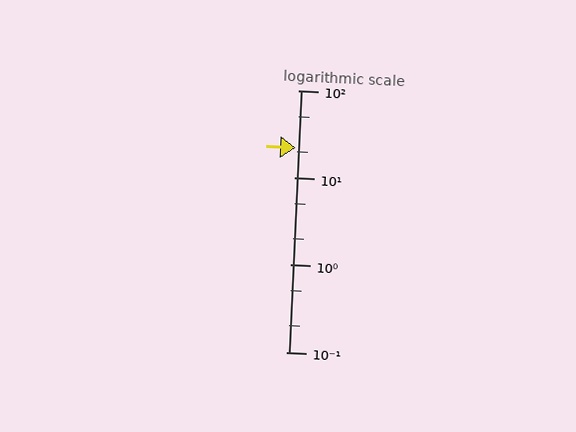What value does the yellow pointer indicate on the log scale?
The pointer indicates approximately 22.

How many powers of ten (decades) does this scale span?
The scale spans 3 decades, from 0.1 to 100.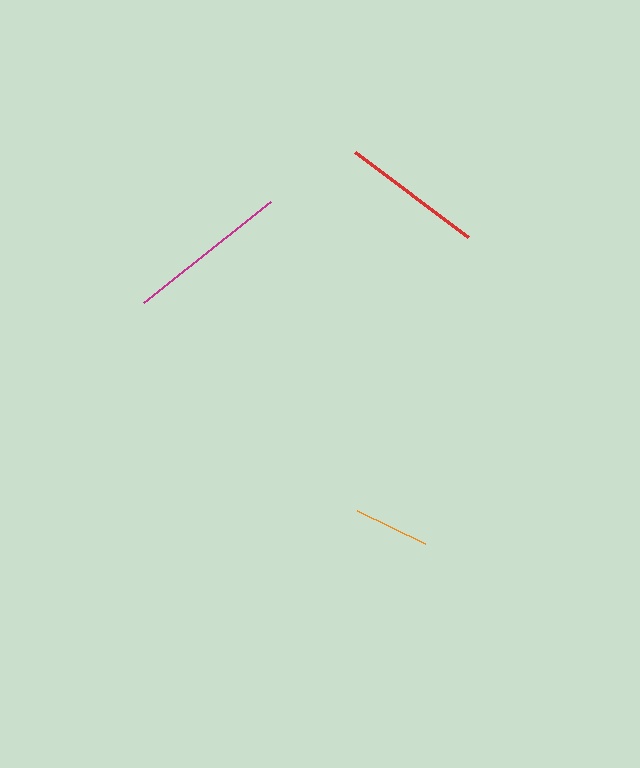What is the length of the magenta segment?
The magenta segment is approximately 162 pixels long.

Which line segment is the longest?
The magenta line is the longest at approximately 162 pixels.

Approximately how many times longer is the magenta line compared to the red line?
The magenta line is approximately 1.1 times the length of the red line.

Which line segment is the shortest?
The orange line is the shortest at approximately 76 pixels.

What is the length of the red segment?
The red segment is approximately 141 pixels long.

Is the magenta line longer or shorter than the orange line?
The magenta line is longer than the orange line.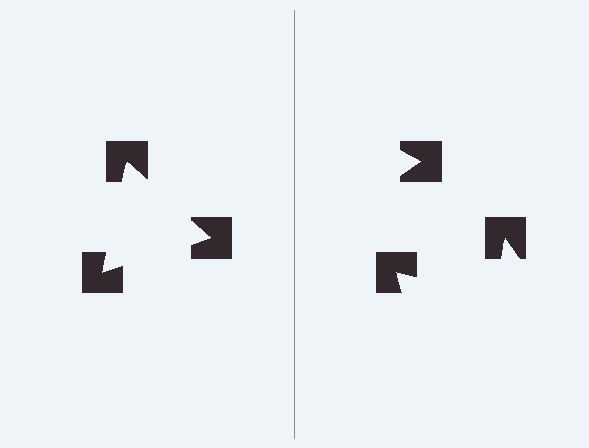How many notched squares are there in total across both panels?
6 — 3 on each side.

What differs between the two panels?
The notched squares are positioned identically on both sides; only the wedge orientations differ. On the left they align to a triangle; on the right they are misaligned.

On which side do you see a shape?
An illusory triangle appears on the left side. On the right side the wedge cuts are rotated, so no coherent shape forms.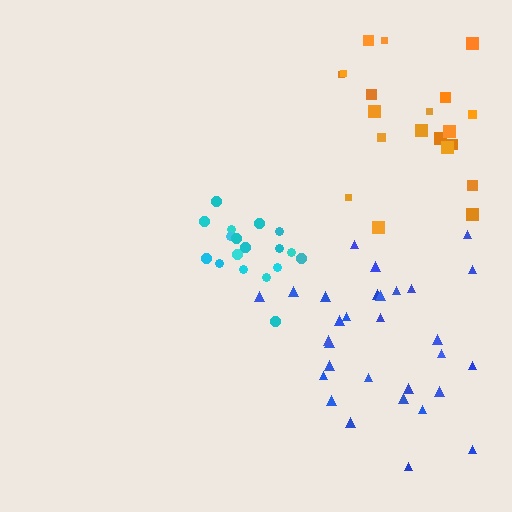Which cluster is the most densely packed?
Cyan.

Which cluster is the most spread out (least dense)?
Orange.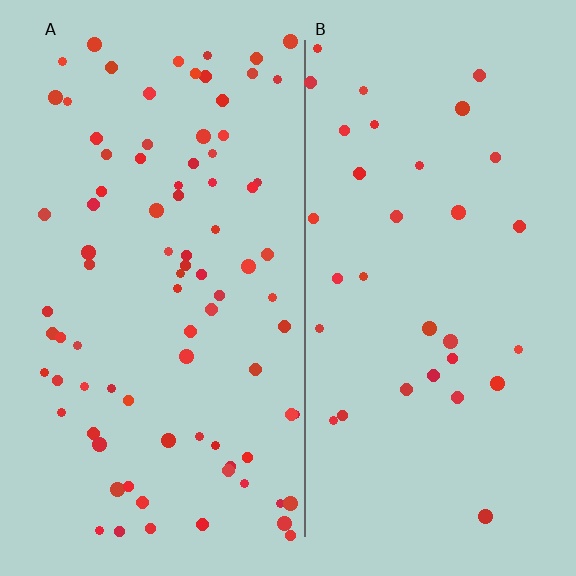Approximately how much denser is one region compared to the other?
Approximately 2.6× — region A over region B.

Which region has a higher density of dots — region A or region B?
A (the left).